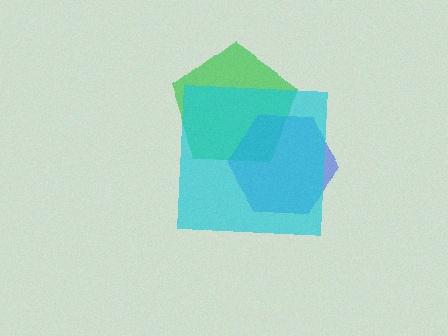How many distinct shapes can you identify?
There are 3 distinct shapes: a green pentagon, a blue hexagon, a cyan square.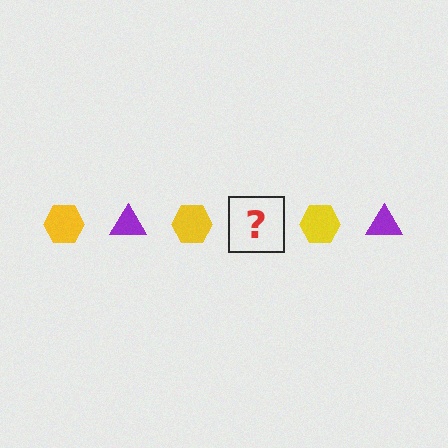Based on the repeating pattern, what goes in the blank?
The blank should be a purple triangle.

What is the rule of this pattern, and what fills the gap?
The rule is that the pattern alternates between yellow hexagon and purple triangle. The gap should be filled with a purple triangle.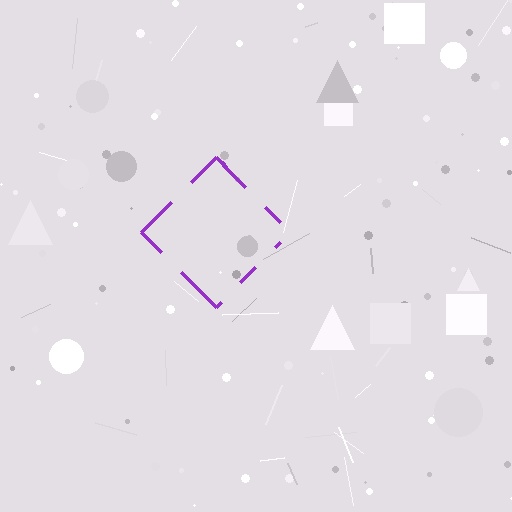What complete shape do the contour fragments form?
The contour fragments form a diamond.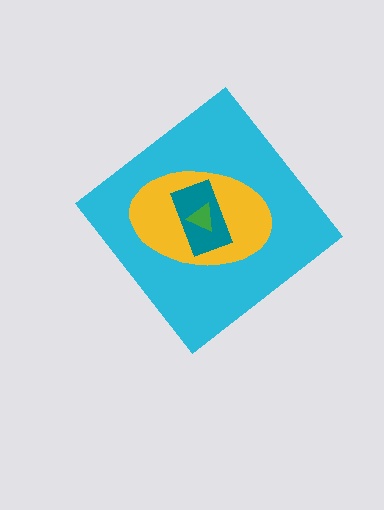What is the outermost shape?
The cyan diamond.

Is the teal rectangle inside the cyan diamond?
Yes.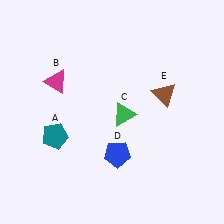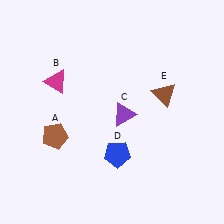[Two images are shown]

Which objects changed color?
A changed from teal to brown. C changed from green to purple.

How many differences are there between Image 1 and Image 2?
There are 2 differences between the two images.